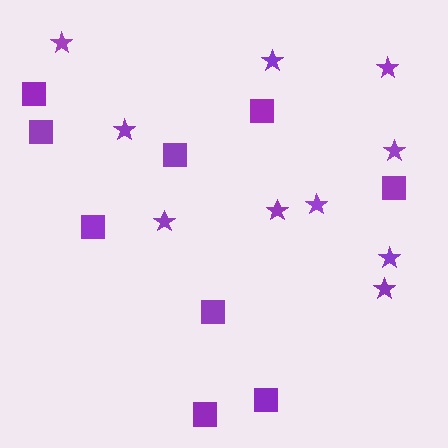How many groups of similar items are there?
There are 2 groups: one group of stars (10) and one group of squares (9).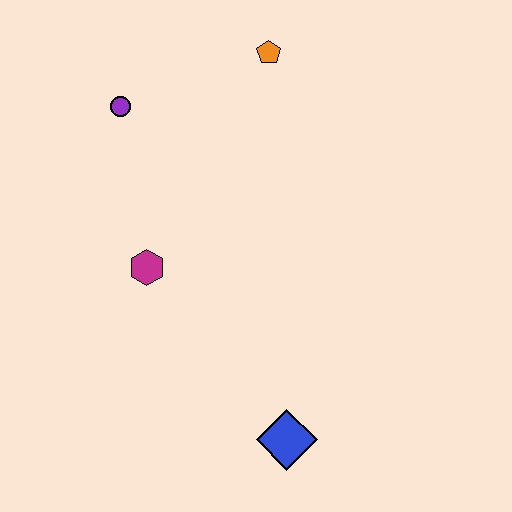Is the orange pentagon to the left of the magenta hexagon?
No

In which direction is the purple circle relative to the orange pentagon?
The purple circle is to the left of the orange pentagon.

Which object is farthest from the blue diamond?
The orange pentagon is farthest from the blue diamond.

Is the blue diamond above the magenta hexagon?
No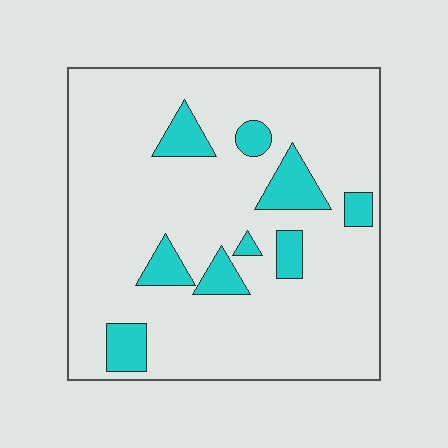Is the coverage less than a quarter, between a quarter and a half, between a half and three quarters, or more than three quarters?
Less than a quarter.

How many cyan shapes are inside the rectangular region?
9.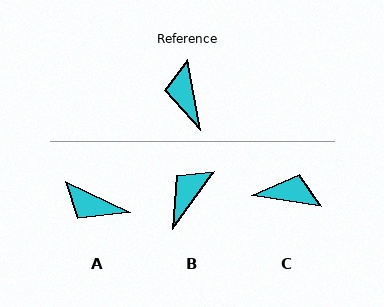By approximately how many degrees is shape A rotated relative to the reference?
Approximately 54 degrees counter-clockwise.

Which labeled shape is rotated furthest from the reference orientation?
C, about 109 degrees away.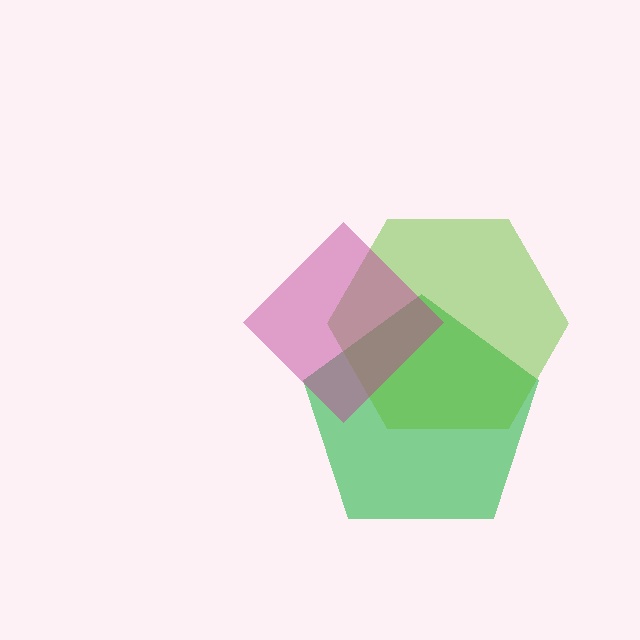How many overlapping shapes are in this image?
There are 3 overlapping shapes in the image.